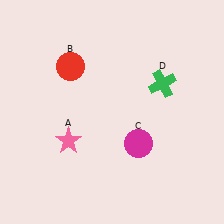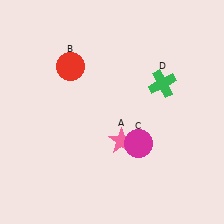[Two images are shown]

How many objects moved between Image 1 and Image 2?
1 object moved between the two images.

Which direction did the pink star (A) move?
The pink star (A) moved right.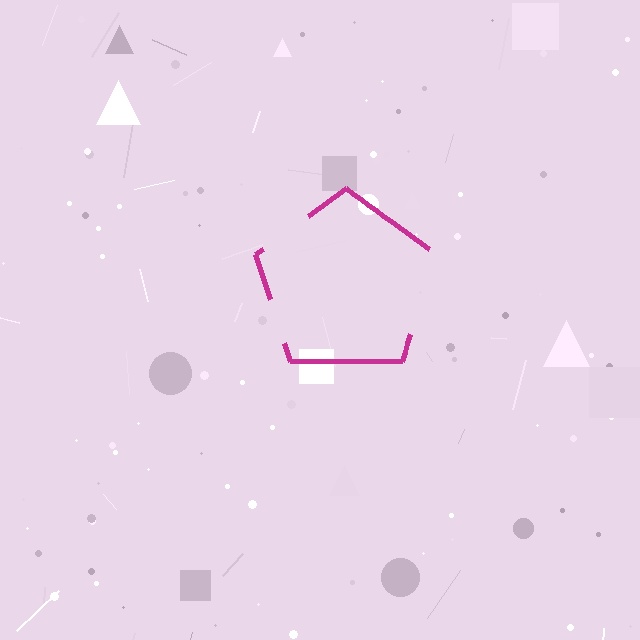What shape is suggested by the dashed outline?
The dashed outline suggests a pentagon.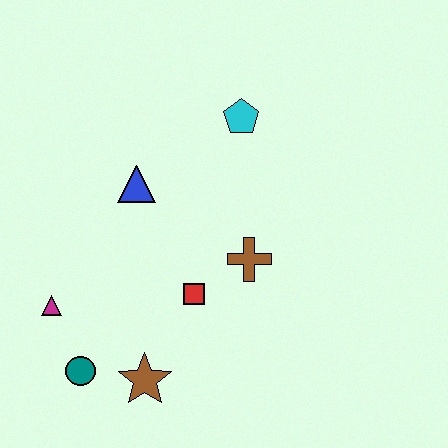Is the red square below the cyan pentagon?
Yes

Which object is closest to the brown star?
The teal circle is closest to the brown star.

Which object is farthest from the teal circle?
The cyan pentagon is farthest from the teal circle.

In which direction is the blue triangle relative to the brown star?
The blue triangle is above the brown star.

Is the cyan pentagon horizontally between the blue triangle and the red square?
No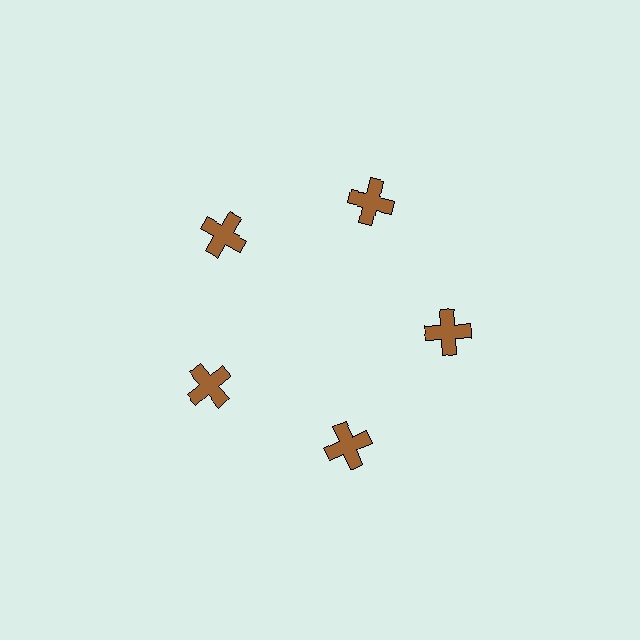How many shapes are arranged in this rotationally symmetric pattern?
There are 5 shapes, arranged in 5 groups of 1.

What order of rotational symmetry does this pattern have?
This pattern has 5-fold rotational symmetry.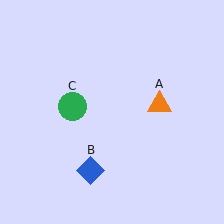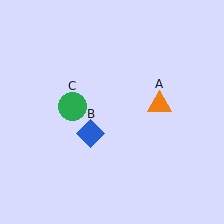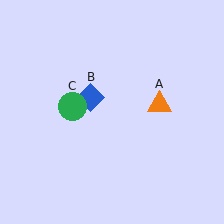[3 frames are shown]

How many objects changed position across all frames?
1 object changed position: blue diamond (object B).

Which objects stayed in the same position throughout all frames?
Orange triangle (object A) and green circle (object C) remained stationary.